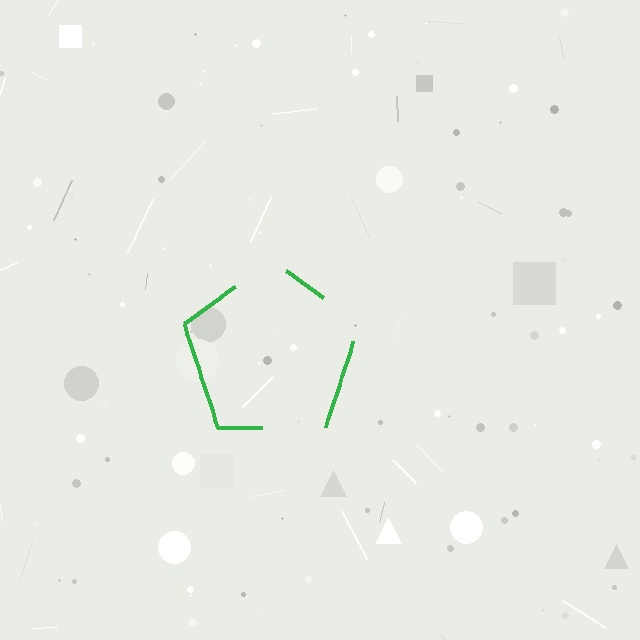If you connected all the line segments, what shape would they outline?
They would outline a pentagon.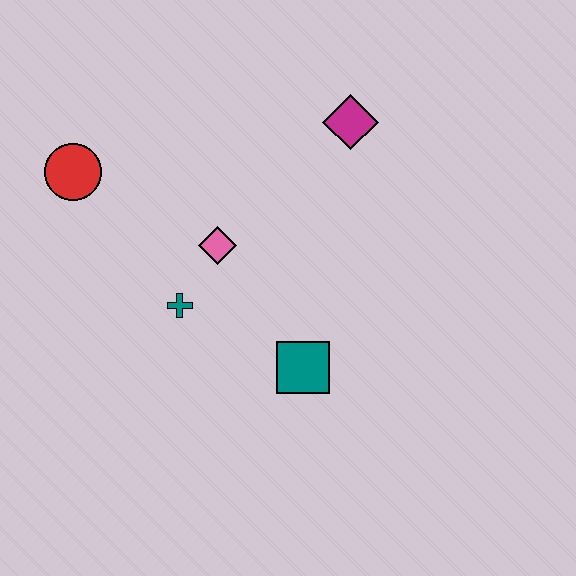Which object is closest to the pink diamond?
The teal cross is closest to the pink diamond.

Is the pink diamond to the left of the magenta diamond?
Yes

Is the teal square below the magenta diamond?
Yes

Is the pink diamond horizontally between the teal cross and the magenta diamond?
Yes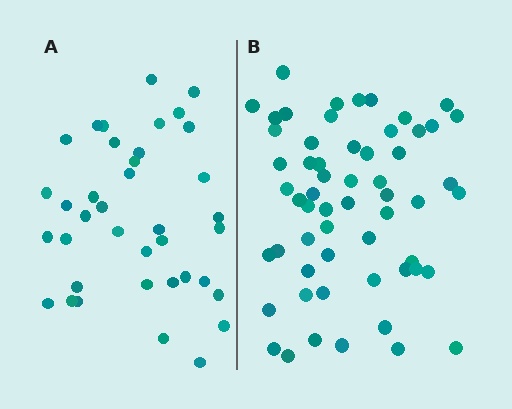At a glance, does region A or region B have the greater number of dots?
Region B (the right region) has more dots.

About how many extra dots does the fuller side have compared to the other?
Region B has approximately 20 more dots than region A.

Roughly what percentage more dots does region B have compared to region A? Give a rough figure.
About 55% more.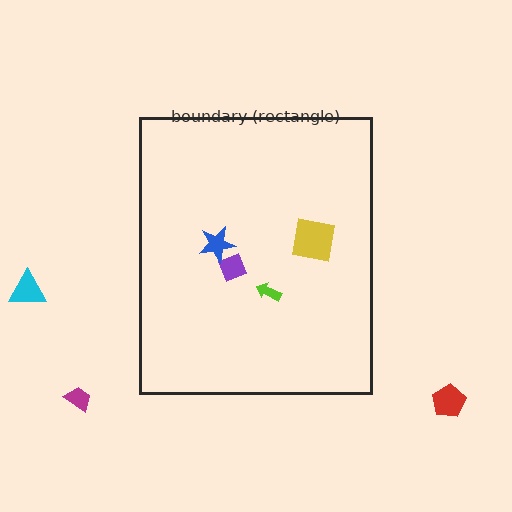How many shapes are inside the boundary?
4 inside, 3 outside.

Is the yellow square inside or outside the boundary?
Inside.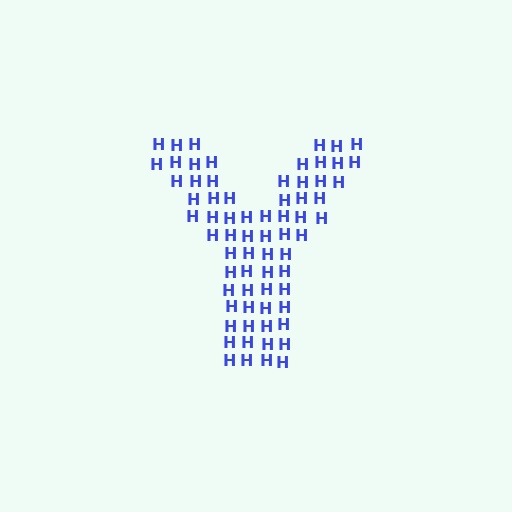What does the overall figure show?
The overall figure shows the letter Y.